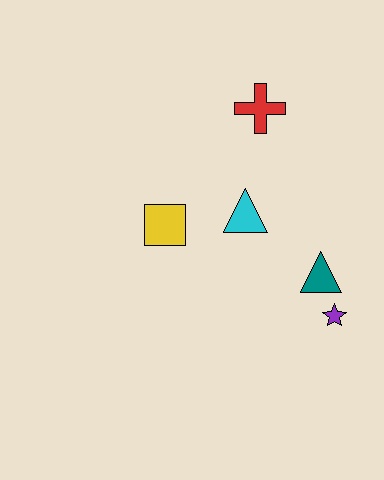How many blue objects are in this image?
There are no blue objects.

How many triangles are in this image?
There are 2 triangles.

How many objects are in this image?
There are 5 objects.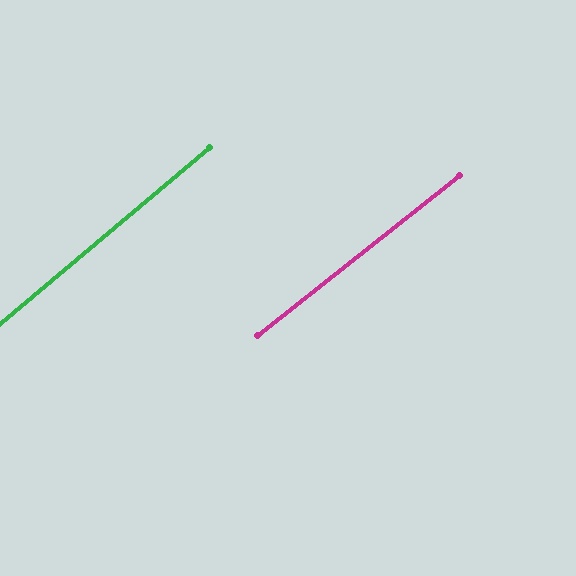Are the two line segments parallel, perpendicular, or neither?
Parallel — their directions differ by only 1.4°.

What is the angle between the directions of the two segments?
Approximately 1 degree.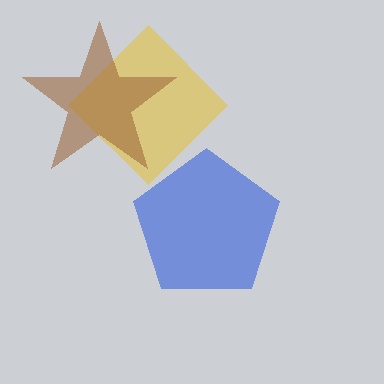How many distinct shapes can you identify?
There are 3 distinct shapes: a blue pentagon, a yellow diamond, a brown star.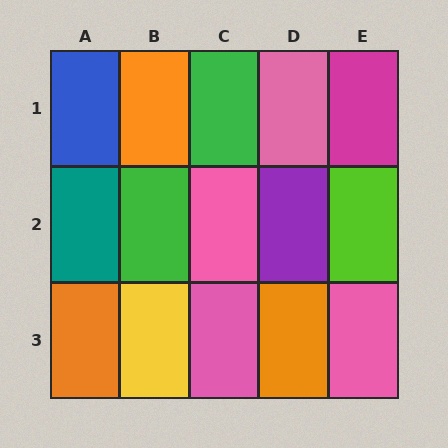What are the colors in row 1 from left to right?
Blue, orange, green, pink, magenta.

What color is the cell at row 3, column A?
Orange.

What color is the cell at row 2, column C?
Pink.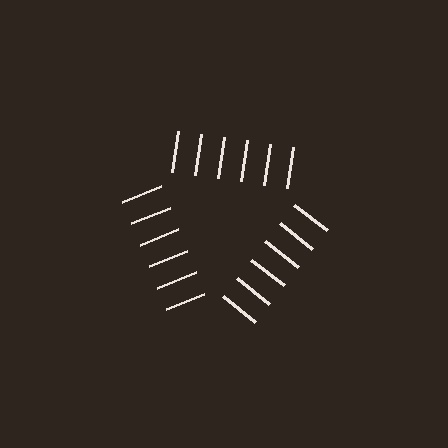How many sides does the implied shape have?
3 sides — the line-ends trace a triangle.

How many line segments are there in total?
18 — 6 along each of the 3 edges.